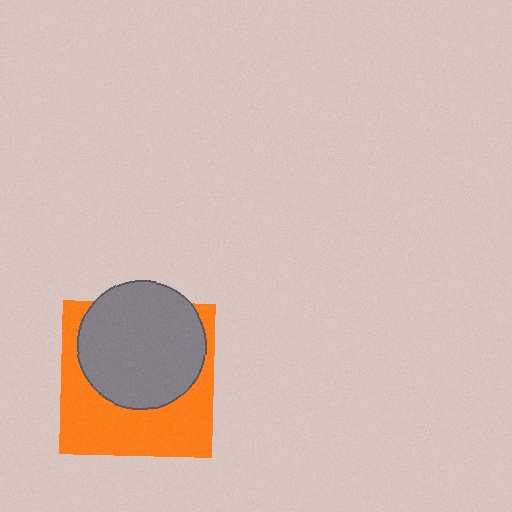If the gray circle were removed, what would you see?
You would see the complete orange square.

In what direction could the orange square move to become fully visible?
The orange square could move down. That would shift it out from behind the gray circle entirely.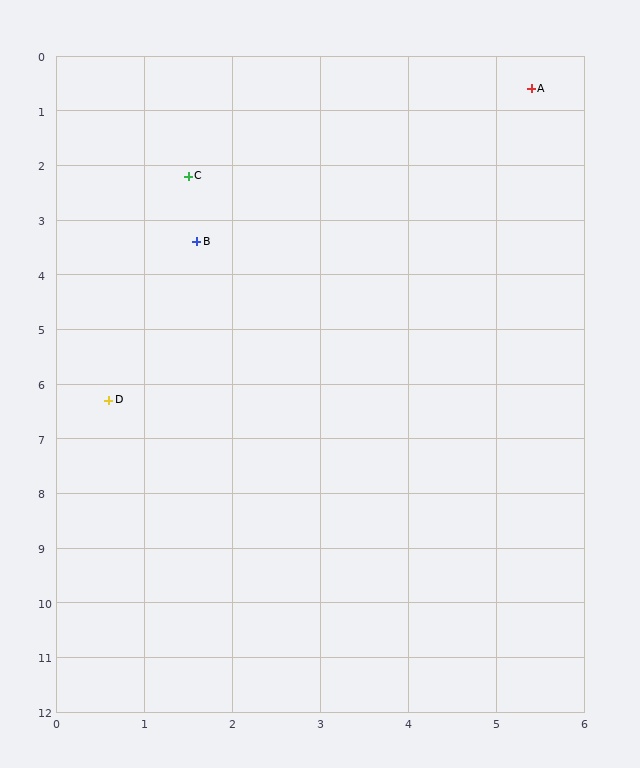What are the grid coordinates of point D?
Point D is at approximately (0.6, 6.3).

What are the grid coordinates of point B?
Point B is at approximately (1.6, 3.4).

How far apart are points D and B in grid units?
Points D and B are about 3.1 grid units apart.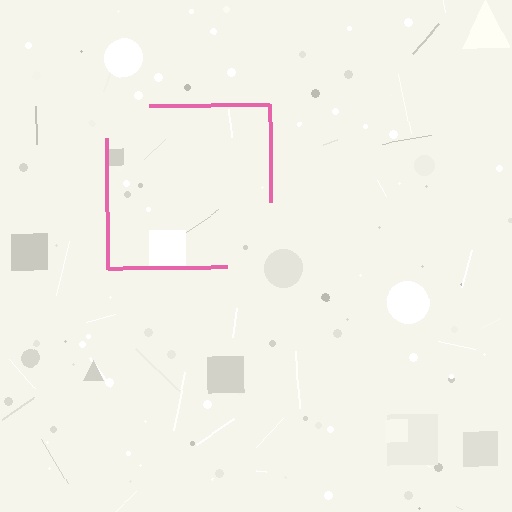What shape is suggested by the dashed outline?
The dashed outline suggests a square.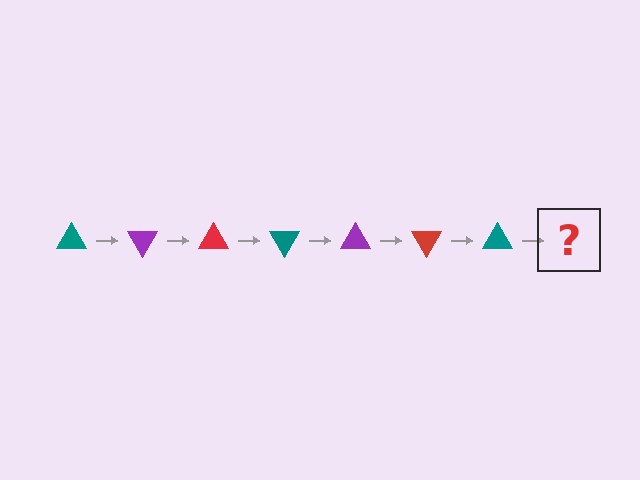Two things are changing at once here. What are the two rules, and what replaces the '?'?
The two rules are that it rotates 60 degrees each step and the color cycles through teal, purple, and red. The '?' should be a purple triangle, rotated 420 degrees from the start.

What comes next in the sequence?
The next element should be a purple triangle, rotated 420 degrees from the start.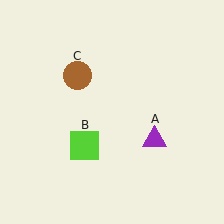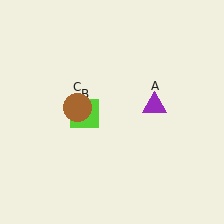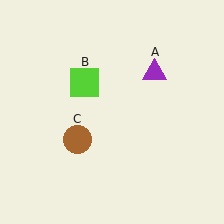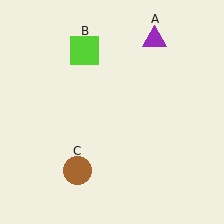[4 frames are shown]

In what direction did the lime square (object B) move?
The lime square (object B) moved up.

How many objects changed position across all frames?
3 objects changed position: purple triangle (object A), lime square (object B), brown circle (object C).